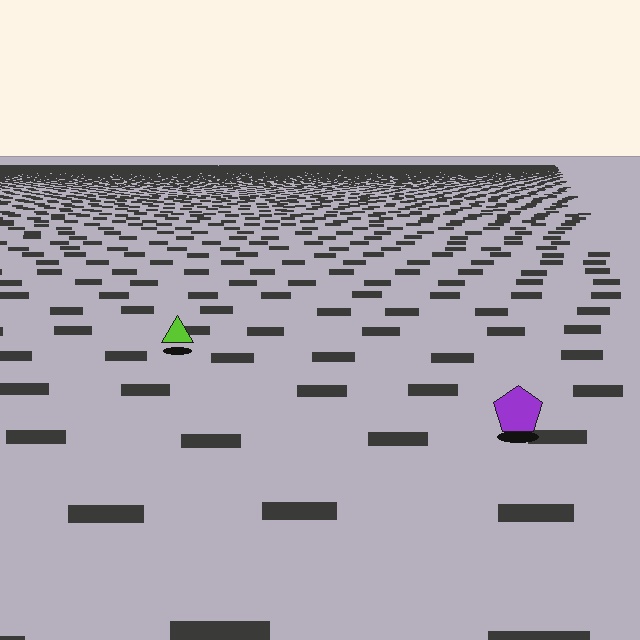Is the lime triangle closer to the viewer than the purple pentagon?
No. The purple pentagon is closer — you can tell from the texture gradient: the ground texture is coarser near it.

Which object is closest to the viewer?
The purple pentagon is closest. The texture marks near it are larger and more spread out.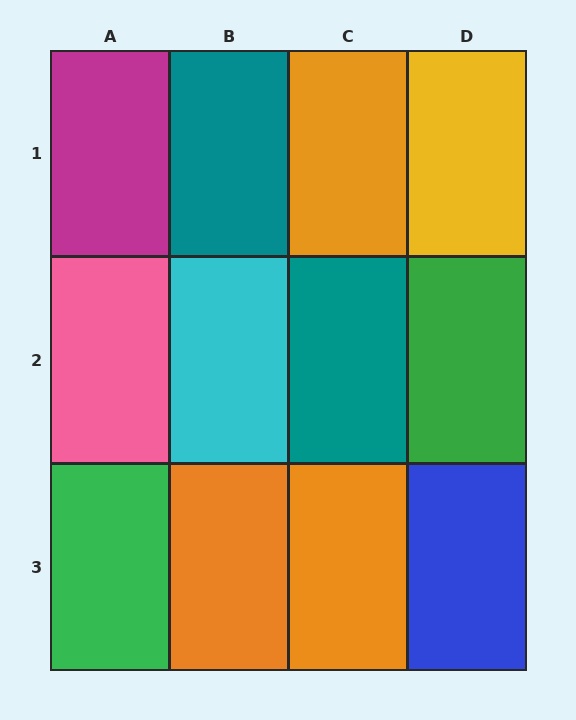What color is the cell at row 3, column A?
Green.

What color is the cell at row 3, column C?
Orange.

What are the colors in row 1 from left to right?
Magenta, teal, orange, yellow.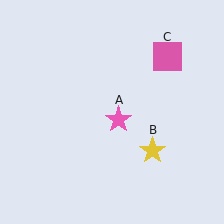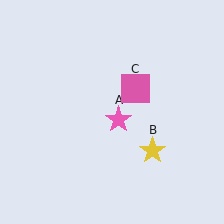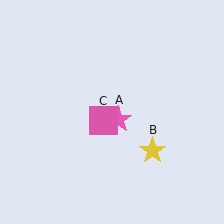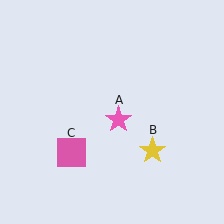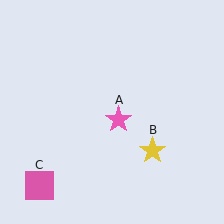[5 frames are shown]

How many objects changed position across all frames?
1 object changed position: pink square (object C).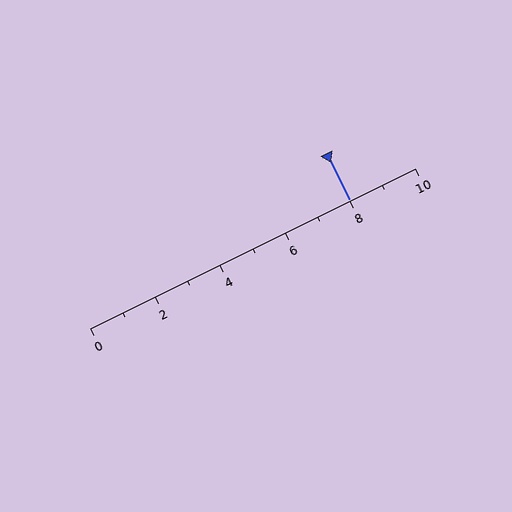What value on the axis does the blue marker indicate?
The marker indicates approximately 8.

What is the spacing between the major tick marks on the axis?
The major ticks are spaced 2 apart.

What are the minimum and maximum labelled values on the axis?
The axis runs from 0 to 10.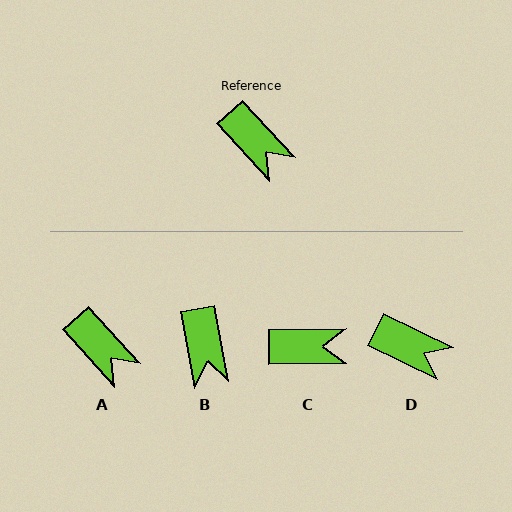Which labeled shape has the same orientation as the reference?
A.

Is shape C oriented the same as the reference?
No, it is off by about 49 degrees.